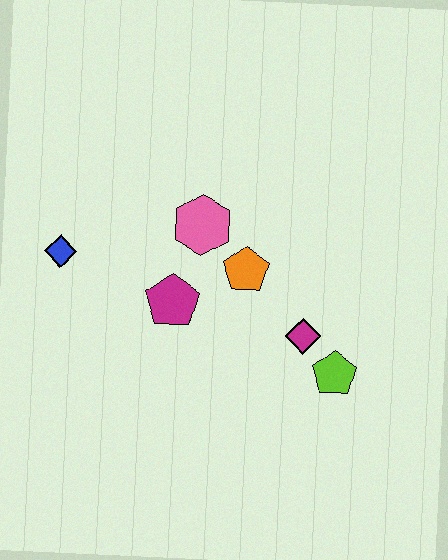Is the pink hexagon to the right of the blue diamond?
Yes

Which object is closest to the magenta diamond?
The lime pentagon is closest to the magenta diamond.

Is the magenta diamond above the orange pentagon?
No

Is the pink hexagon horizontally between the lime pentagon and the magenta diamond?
No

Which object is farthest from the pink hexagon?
The lime pentagon is farthest from the pink hexagon.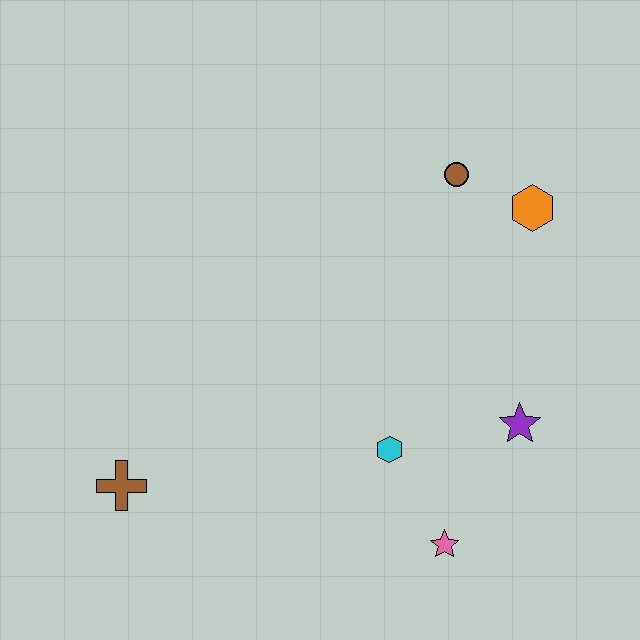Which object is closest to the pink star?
The cyan hexagon is closest to the pink star.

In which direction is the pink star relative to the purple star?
The pink star is below the purple star.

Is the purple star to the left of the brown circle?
No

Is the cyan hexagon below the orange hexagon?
Yes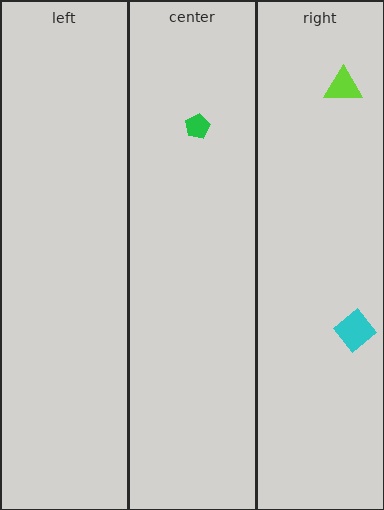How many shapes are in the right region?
2.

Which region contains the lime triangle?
The right region.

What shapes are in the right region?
The cyan diamond, the lime triangle.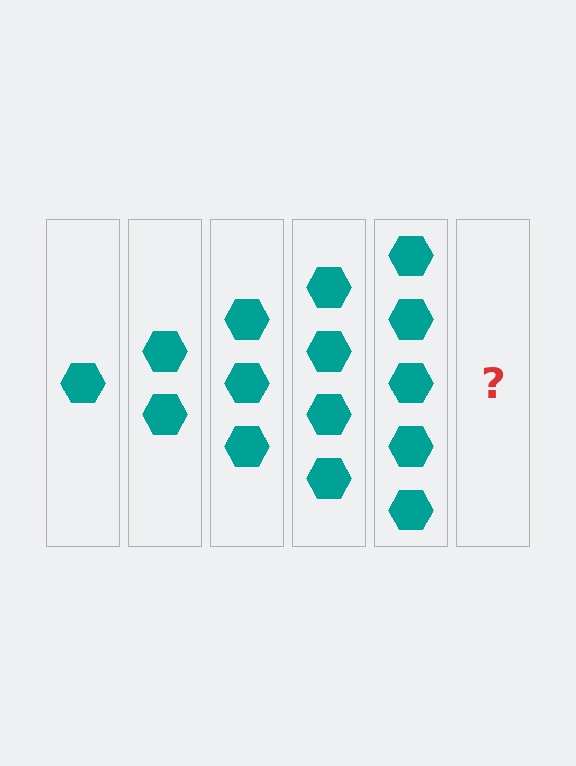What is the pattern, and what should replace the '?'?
The pattern is that each step adds one more hexagon. The '?' should be 6 hexagons.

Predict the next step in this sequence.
The next step is 6 hexagons.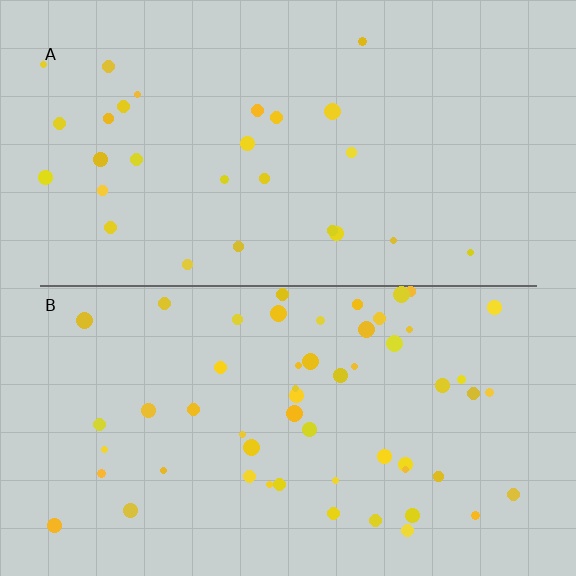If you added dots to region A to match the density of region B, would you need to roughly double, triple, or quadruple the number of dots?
Approximately double.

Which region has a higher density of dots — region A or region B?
B (the bottom).